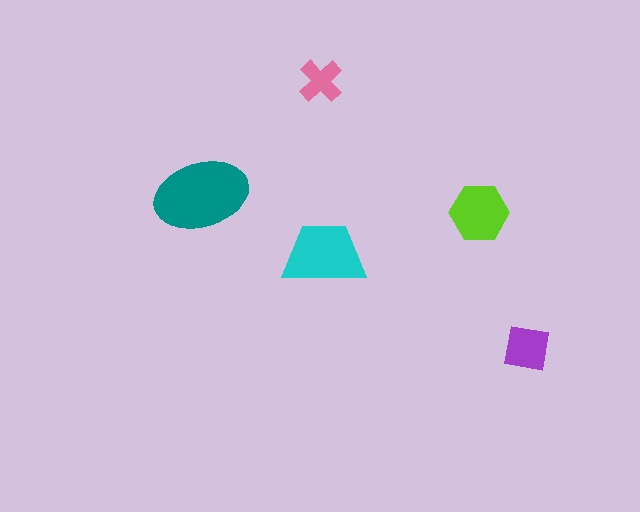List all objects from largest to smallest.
The teal ellipse, the cyan trapezoid, the lime hexagon, the purple square, the pink cross.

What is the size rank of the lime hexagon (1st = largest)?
3rd.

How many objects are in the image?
There are 5 objects in the image.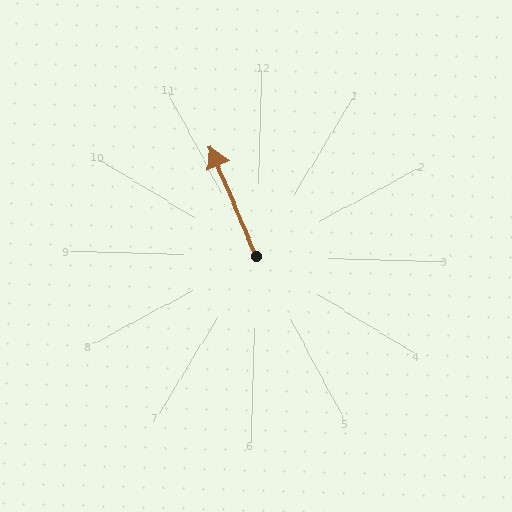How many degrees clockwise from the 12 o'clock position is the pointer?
Approximately 335 degrees.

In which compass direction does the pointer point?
Northwest.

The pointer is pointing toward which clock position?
Roughly 11 o'clock.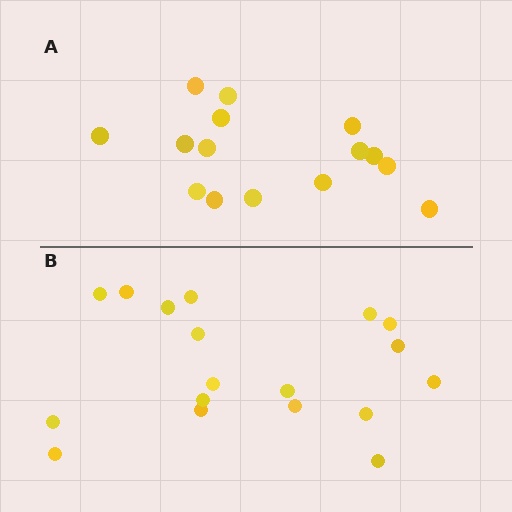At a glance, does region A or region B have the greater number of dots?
Region B (the bottom region) has more dots.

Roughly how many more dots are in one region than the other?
Region B has just a few more — roughly 2 or 3 more dots than region A.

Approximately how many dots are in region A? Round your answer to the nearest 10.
About 20 dots. (The exact count is 15, which rounds to 20.)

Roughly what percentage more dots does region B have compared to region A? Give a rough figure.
About 20% more.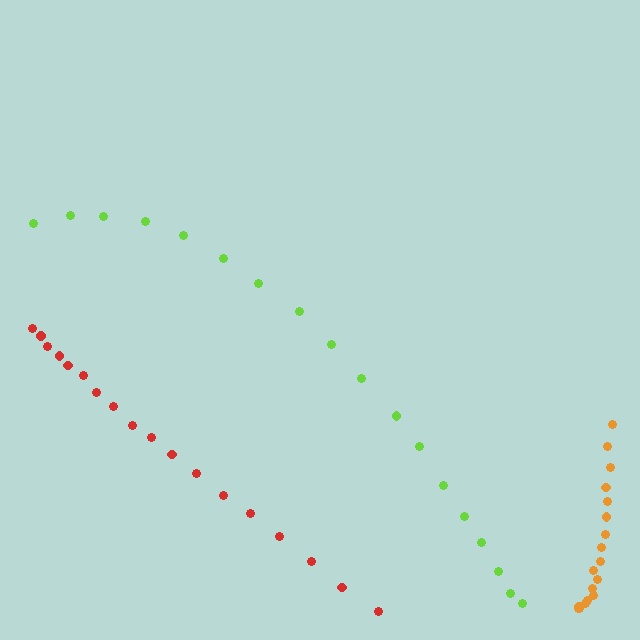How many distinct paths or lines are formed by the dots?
There are 3 distinct paths.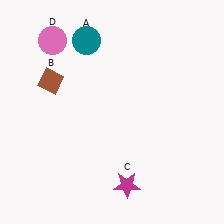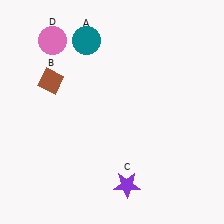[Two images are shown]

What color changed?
The star (C) changed from magenta in Image 1 to purple in Image 2.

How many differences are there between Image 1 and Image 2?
There is 1 difference between the two images.